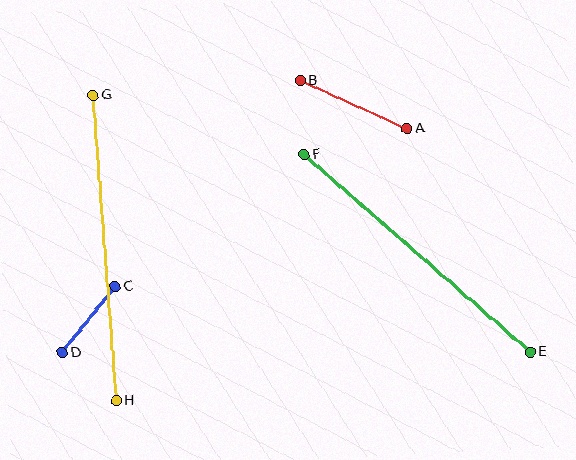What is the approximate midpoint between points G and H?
The midpoint is at approximately (105, 248) pixels.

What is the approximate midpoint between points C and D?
The midpoint is at approximately (89, 319) pixels.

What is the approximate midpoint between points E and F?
The midpoint is at approximately (417, 253) pixels.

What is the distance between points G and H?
The distance is approximately 306 pixels.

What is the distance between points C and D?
The distance is approximately 85 pixels.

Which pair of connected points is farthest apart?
Points G and H are farthest apart.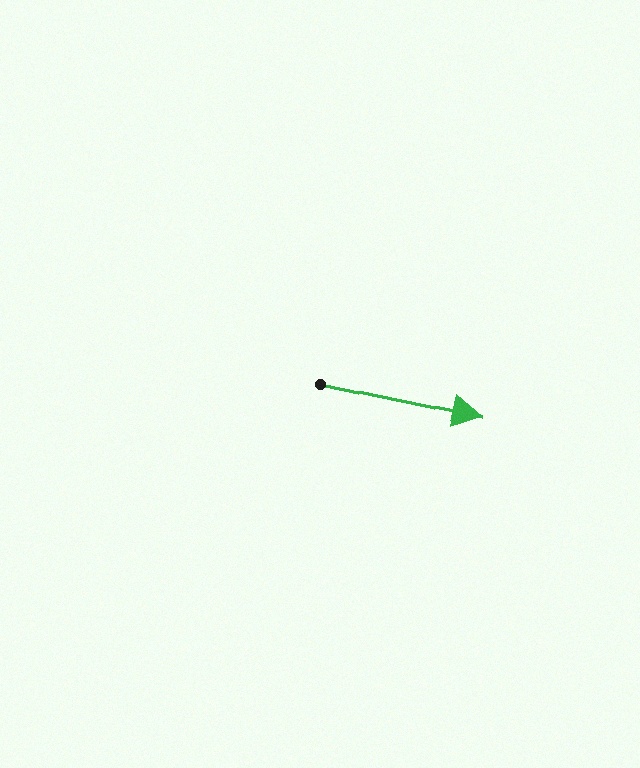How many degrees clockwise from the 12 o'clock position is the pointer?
Approximately 102 degrees.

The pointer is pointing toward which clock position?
Roughly 3 o'clock.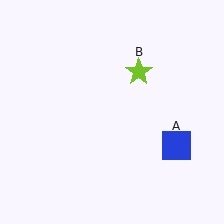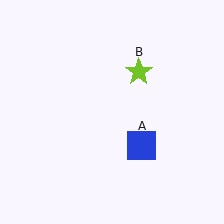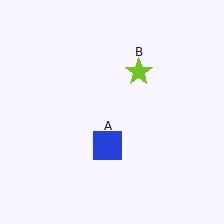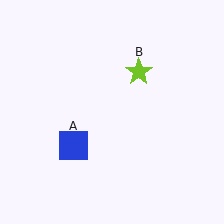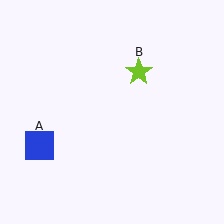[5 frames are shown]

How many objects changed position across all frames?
1 object changed position: blue square (object A).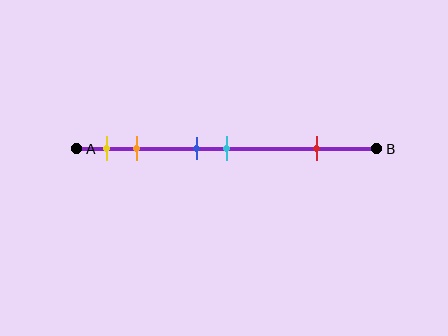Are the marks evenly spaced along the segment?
No, the marks are not evenly spaced.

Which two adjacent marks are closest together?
The blue and cyan marks are the closest adjacent pair.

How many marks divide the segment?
There are 5 marks dividing the segment.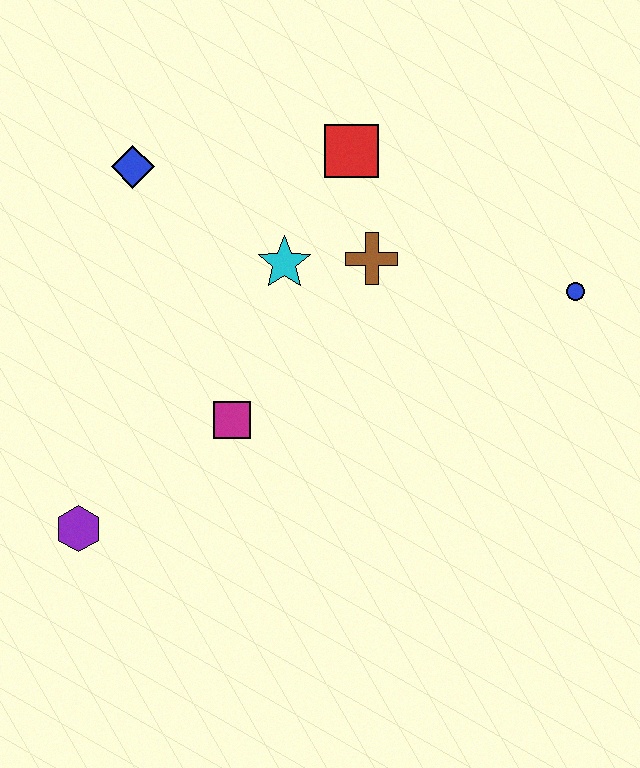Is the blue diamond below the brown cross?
No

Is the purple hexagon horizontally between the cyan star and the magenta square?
No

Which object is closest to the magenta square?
The cyan star is closest to the magenta square.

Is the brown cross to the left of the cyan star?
No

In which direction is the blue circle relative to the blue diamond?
The blue circle is to the right of the blue diamond.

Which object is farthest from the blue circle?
The purple hexagon is farthest from the blue circle.